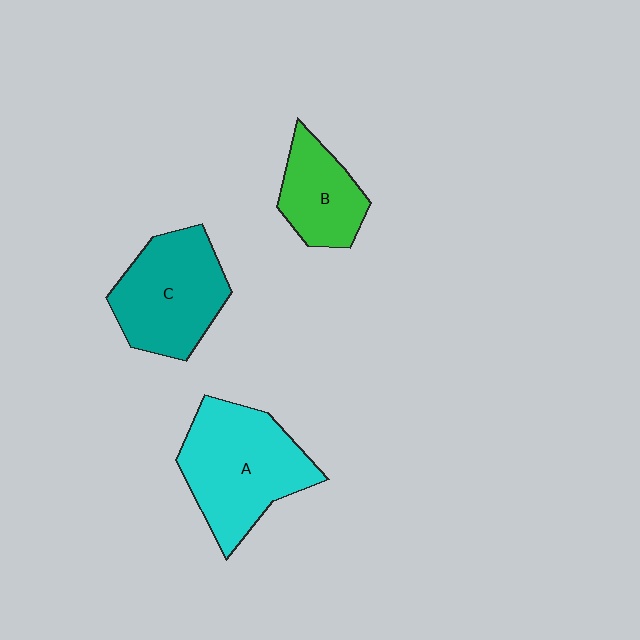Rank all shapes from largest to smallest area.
From largest to smallest: A (cyan), C (teal), B (green).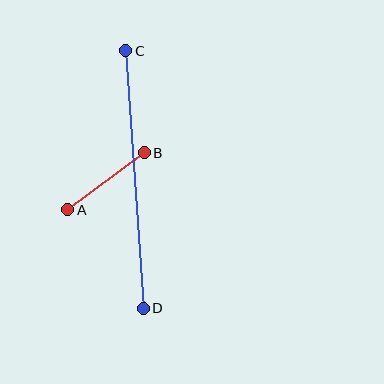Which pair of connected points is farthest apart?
Points C and D are farthest apart.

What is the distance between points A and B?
The distance is approximately 95 pixels.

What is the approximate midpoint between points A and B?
The midpoint is at approximately (106, 181) pixels.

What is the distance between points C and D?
The distance is approximately 258 pixels.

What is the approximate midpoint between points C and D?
The midpoint is at approximately (135, 180) pixels.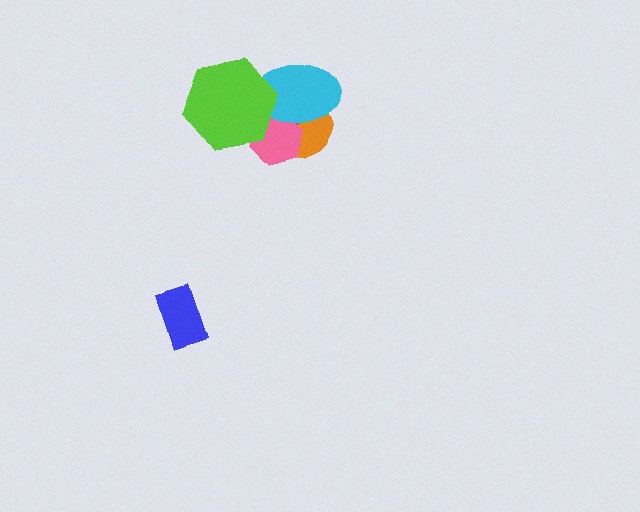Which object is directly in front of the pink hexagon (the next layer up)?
The cyan ellipse is directly in front of the pink hexagon.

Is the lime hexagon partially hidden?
No, no other shape covers it.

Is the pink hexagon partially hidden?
Yes, it is partially covered by another shape.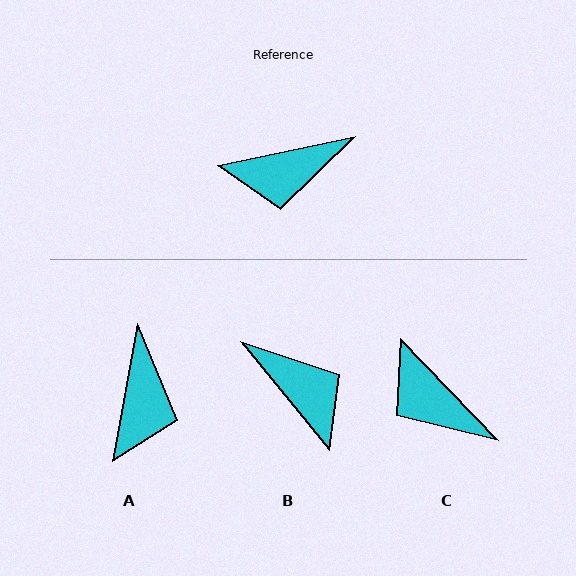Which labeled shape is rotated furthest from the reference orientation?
B, about 118 degrees away.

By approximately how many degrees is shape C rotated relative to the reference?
Approximately 58 degrees clockwise.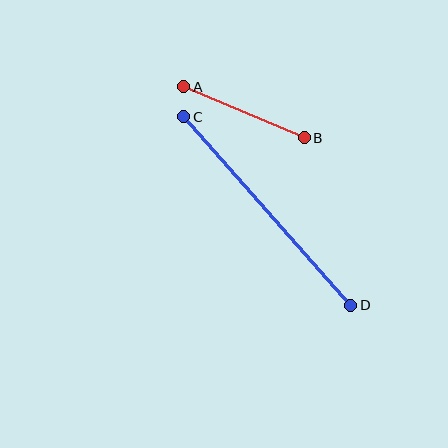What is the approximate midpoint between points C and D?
The midpoint is at approximately (267, 211) pixels.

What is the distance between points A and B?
The distance is approximately 131 pixels.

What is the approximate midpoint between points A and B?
The midpoint is at approximately (244, 112) pixels.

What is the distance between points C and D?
The distance is approximately 252 pixels.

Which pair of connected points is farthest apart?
Points C and D are farthest apart.